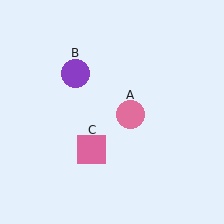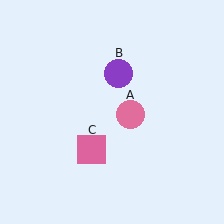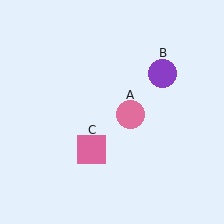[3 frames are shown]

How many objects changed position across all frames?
1 object changed position: purple circle (object B).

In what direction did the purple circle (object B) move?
The purple circle (object B) moved right.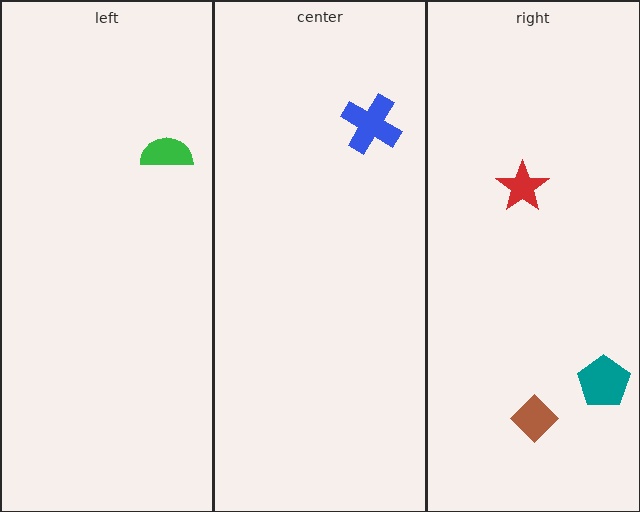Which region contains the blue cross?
The center region.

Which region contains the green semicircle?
The left region.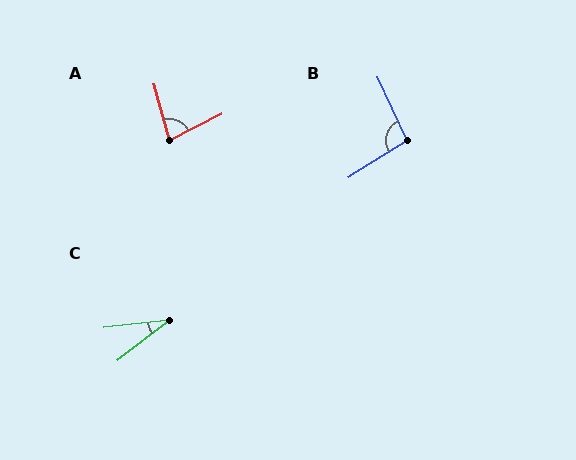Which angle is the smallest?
C, at approximately 31 degrees.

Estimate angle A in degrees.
Approximately 78 degrees.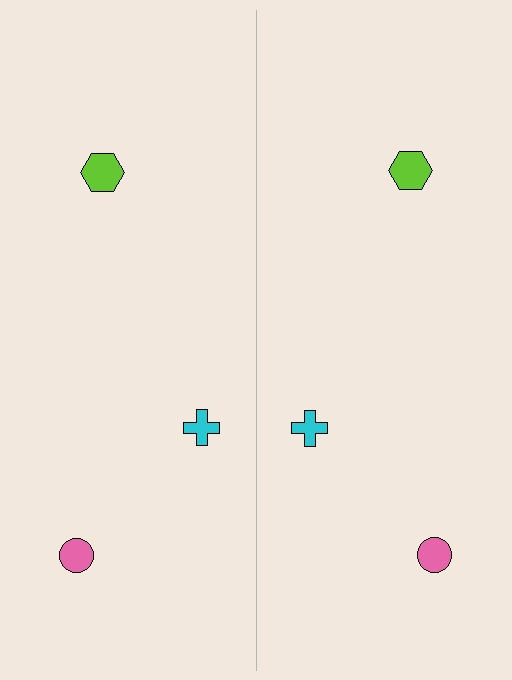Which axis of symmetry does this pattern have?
The pattern has a vertical axis of symmetry running through the center of the image.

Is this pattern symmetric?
Yes, this pattern has bilateral (reflection) symmetry.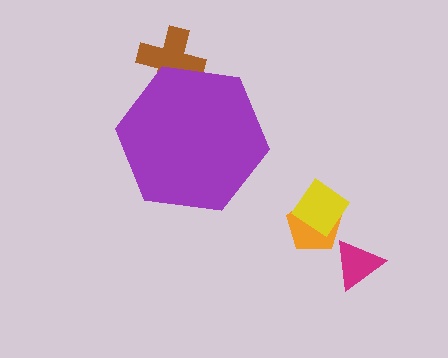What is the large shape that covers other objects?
A purple hexagon.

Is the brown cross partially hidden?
Yes, the brown cross is partially hidden behind the purple hexagon.